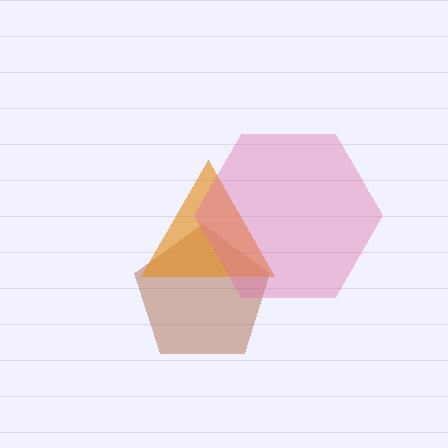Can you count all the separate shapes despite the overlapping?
Yes, there are 3 separate shapes.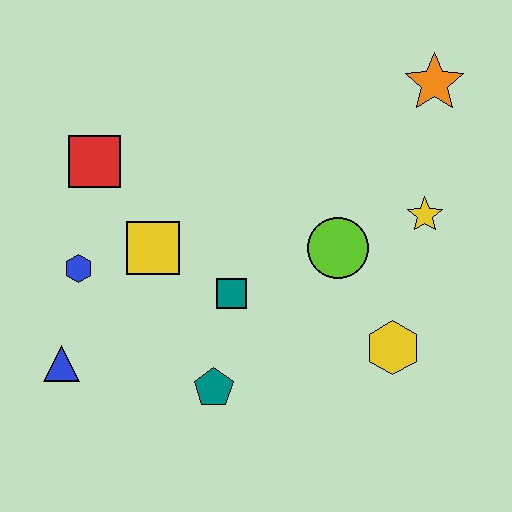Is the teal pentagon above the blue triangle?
No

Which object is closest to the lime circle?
The yellow star is closest to the lime circle.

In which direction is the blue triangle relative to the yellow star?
The blue triangle is to the left of the yellow star.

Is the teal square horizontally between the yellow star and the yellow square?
Yes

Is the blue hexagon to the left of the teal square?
Yes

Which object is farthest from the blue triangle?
The orange star is farthest from the blue triangle.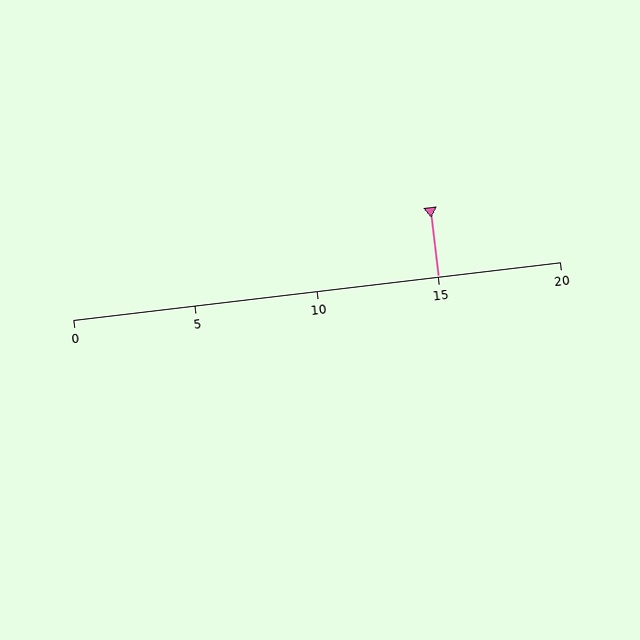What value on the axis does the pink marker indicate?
The marker indicates approximately 15.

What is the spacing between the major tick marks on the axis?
The major ticks are spaced 5 apart.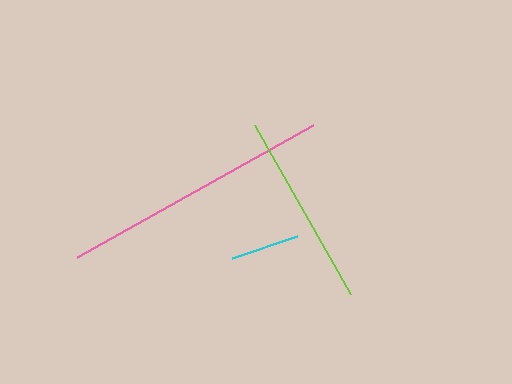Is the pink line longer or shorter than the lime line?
The pink line is longer than the lime line.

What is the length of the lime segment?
The lime segment is approximately 194 pixels long.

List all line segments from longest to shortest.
From longest to shortest: pink, lime, cyan.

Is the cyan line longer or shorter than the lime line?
The lime line is longer than the cyan line.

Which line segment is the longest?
The pink line is the longest at approximately 270 pixels.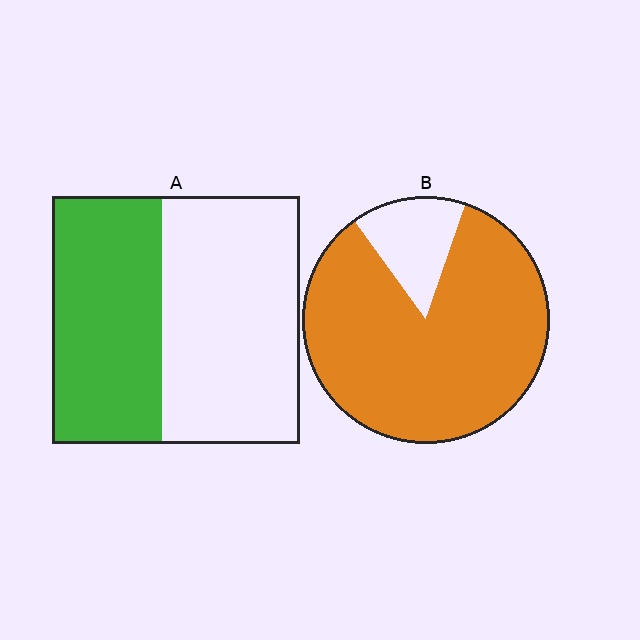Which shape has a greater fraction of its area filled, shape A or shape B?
Shape B.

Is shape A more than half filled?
No.